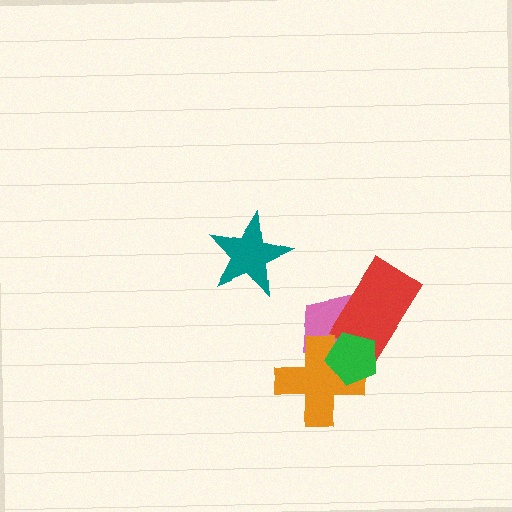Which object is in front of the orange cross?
The green pentagon is in front of the orange cross.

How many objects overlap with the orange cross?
2 objects overlap with the orange cross.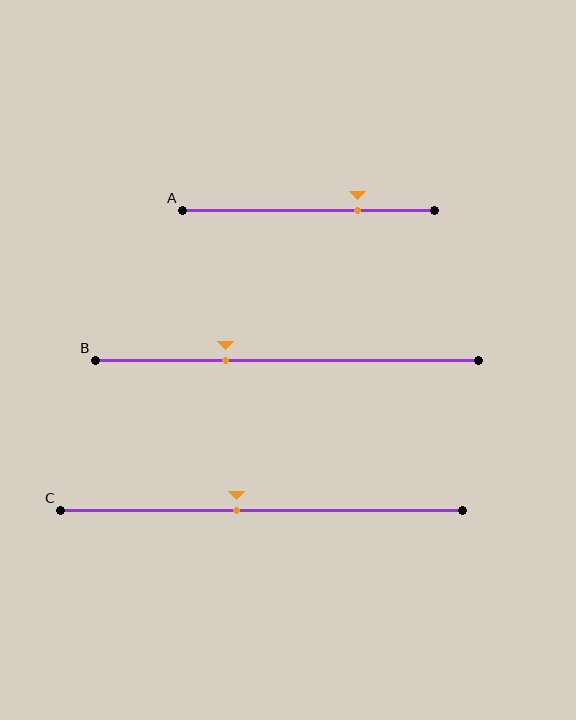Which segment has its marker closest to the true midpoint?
Segment C has its marker closest to the true midpoint.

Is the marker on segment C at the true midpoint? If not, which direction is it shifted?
No, the marker on segment C is shifted to the left by about 6% of the segment length.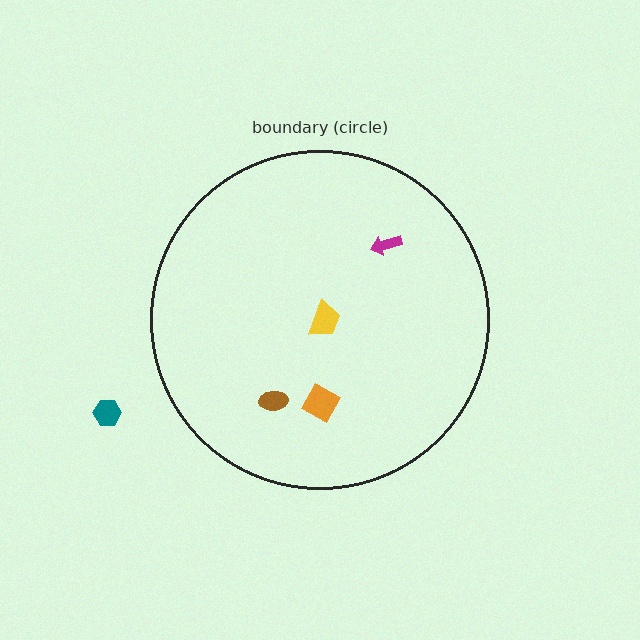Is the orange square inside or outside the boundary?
Inside.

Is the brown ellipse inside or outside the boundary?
Inside.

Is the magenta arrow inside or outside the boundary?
Inside.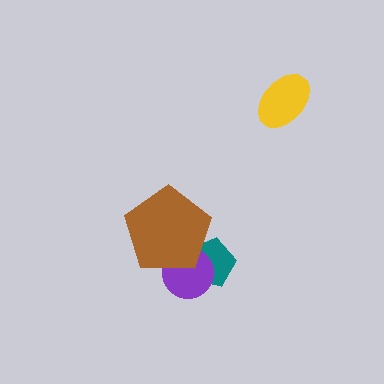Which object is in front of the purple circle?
The brown pentagon is in front of the purple circle.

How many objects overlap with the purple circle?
2 objects overlap with the purple circle.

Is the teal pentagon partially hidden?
Yes, it is partially covered by another shape.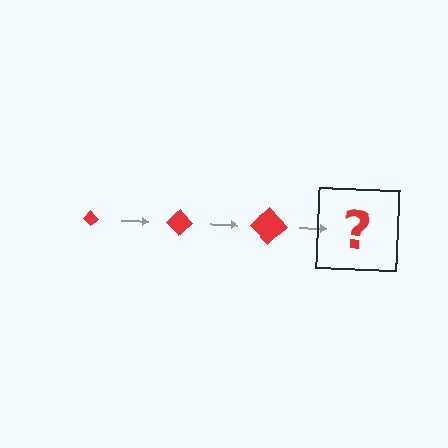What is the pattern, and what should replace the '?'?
The pattern is that the diamond gets progressively larger each step. The '?' should be a red diamond, larger than the previous one.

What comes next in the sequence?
The next element should be a red diamond, larger than the previous one.